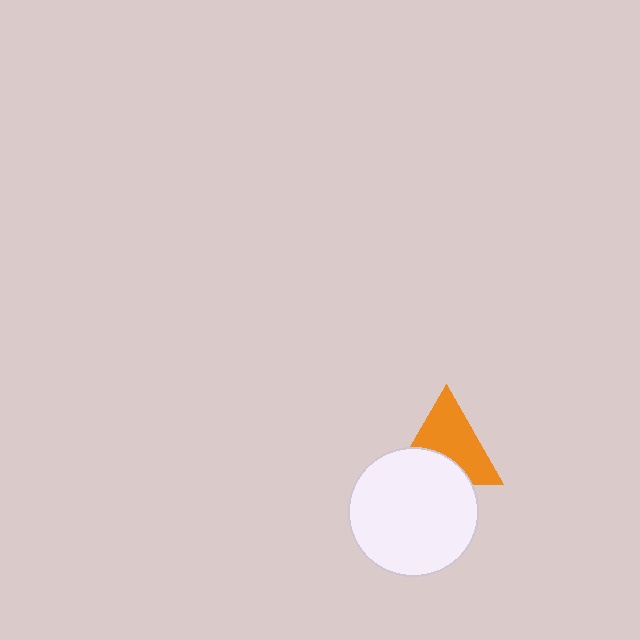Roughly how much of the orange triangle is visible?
About half of it is visible (roughly 63%).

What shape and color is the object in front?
The object in front is a white circle.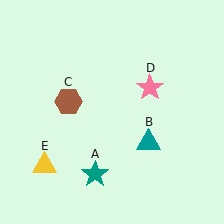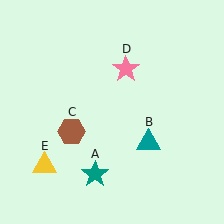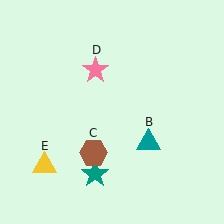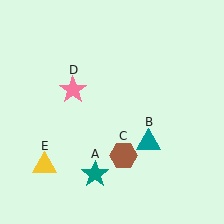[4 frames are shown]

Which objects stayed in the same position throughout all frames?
Teal star (object A) and teal triangle (object B) and yellow triangle (object E) remained stationary.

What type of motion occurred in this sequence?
The brown hexagon (object C), pink star (object D) rotated counterclockwise around the center of the scene.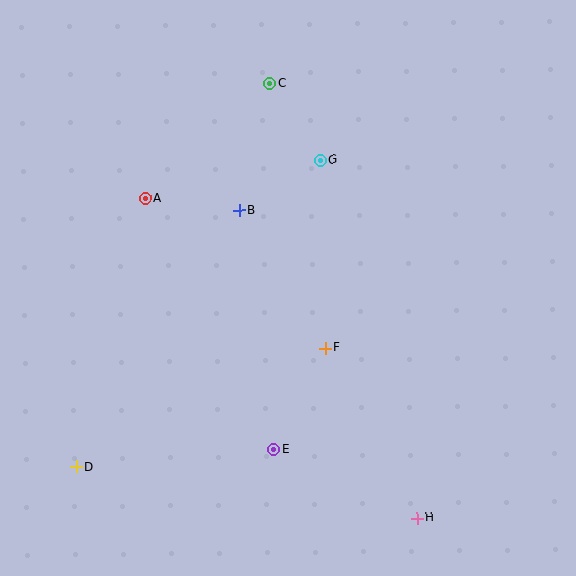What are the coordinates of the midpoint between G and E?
The midpoint between G and E is at (297, 305).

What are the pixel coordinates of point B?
Point B is at (239, 210).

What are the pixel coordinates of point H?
Point H is at (417, 518).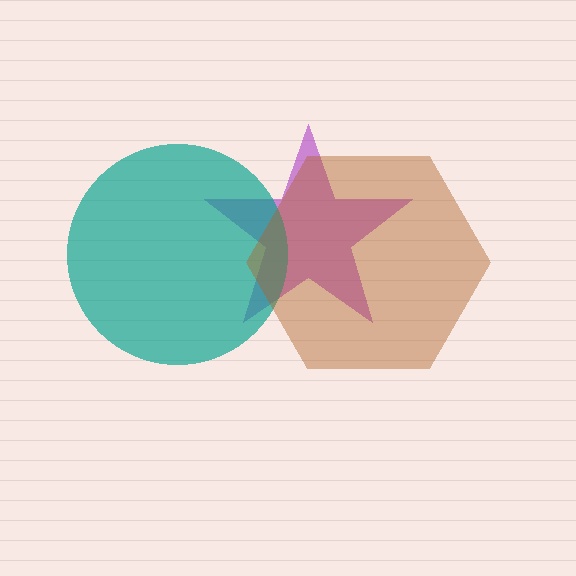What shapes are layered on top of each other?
The layered shapes are: a purple star, a teal circle, a brown hexagon.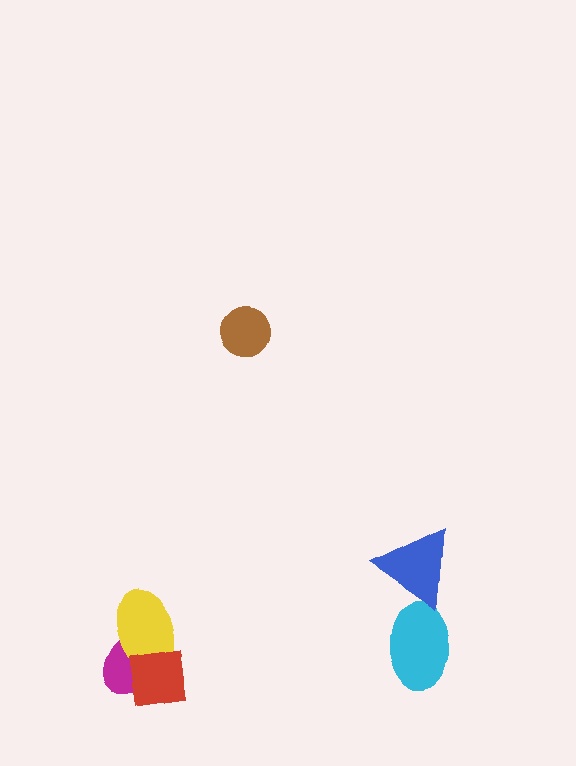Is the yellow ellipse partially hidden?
Yes, it is partially covered by another shape.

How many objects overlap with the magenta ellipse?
2 objects overlap with the magenta ellipse.